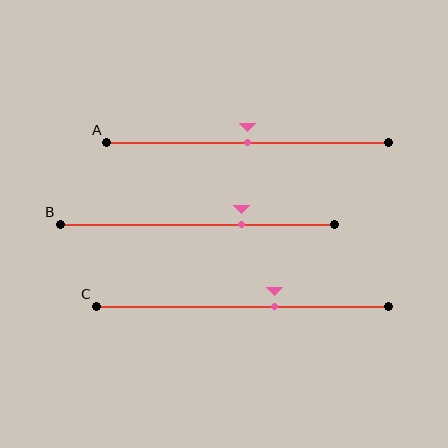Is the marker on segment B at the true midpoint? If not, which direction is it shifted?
No, the marker on segment B is shifted to the right by about 16% of the segment length.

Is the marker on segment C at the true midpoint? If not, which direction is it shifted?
No, the marker on segment C is shifted to the right by about 11% of the segment length.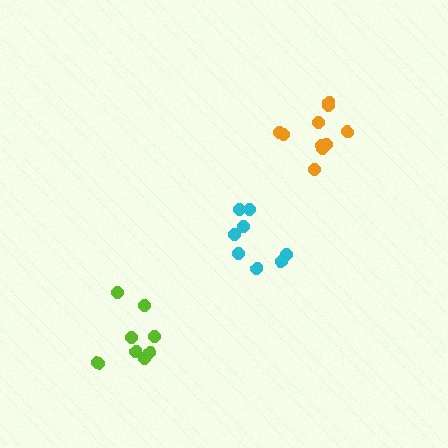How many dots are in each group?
Group 1: 8 dots, Group 2: 10 dots, Group 3: 8 dots (26 total).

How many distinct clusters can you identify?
There are 3 distinct clusters.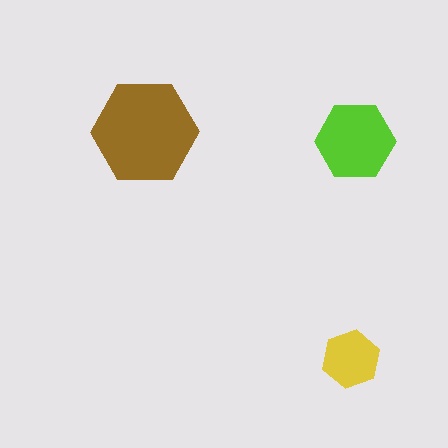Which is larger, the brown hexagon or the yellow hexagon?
The brown one.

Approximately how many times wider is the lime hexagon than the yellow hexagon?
About 1.5 times wider.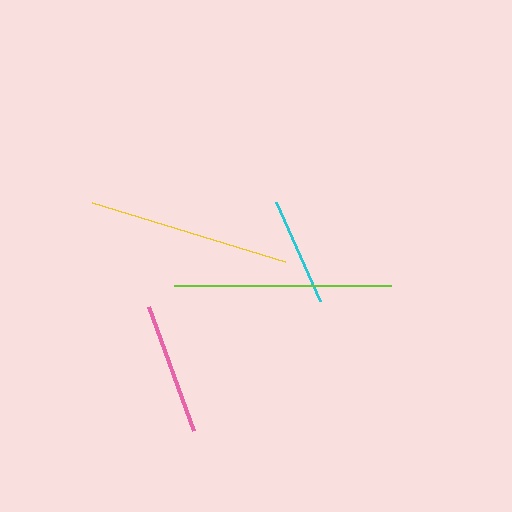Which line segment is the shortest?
The cyan line is the shortest at approximately 109 pixels.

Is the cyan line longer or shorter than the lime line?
The lime line is longer than the cyan line.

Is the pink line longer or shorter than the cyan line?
The pink line is longer than the cyan line.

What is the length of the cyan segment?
The cyan segment is approximately 109 pixels long.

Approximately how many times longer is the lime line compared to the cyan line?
The lime line is approximately 2.0 times the length of the cyan line.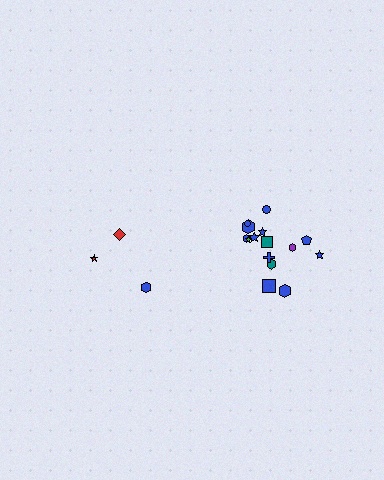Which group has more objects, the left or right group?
The right group.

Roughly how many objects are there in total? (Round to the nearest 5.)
Roughly 20 objects in total.